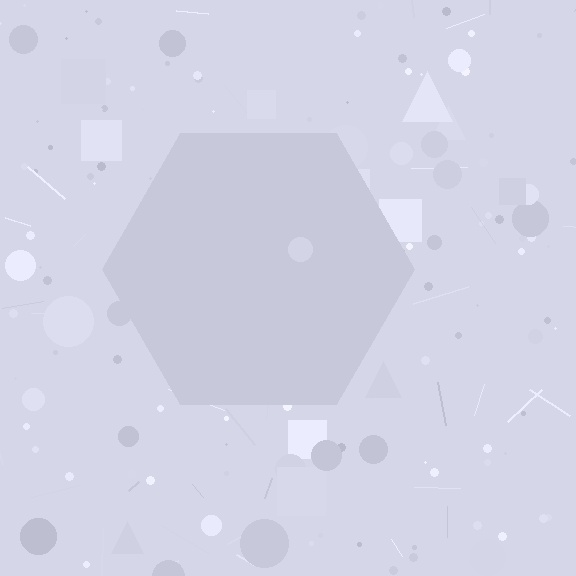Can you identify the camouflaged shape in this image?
The camouflaged shape is a hexagon.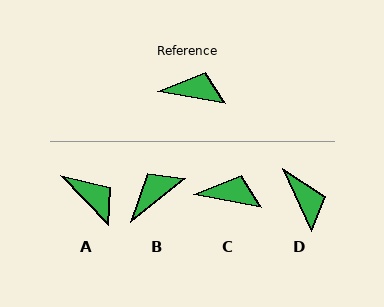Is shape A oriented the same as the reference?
No, it is off by about 35 degrees.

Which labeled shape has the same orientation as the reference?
C.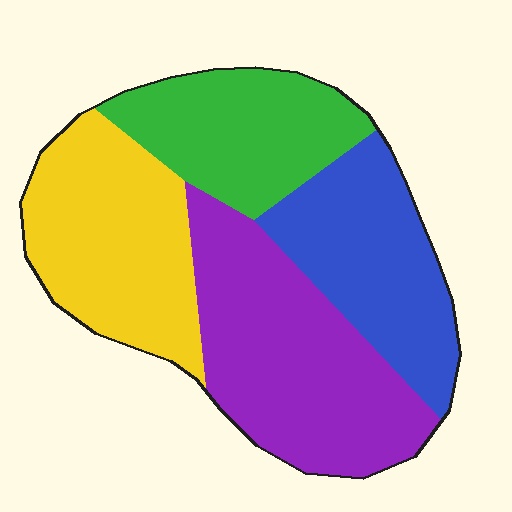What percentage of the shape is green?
Green covers about 20% of the shape.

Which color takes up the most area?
Purple, at roughly 30%.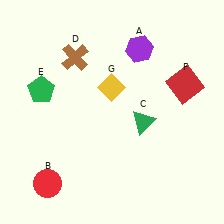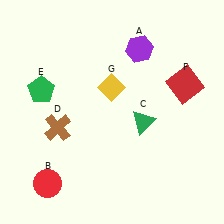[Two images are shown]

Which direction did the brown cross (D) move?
The brown cross (D) moved down.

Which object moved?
The brown cross (D) moved down.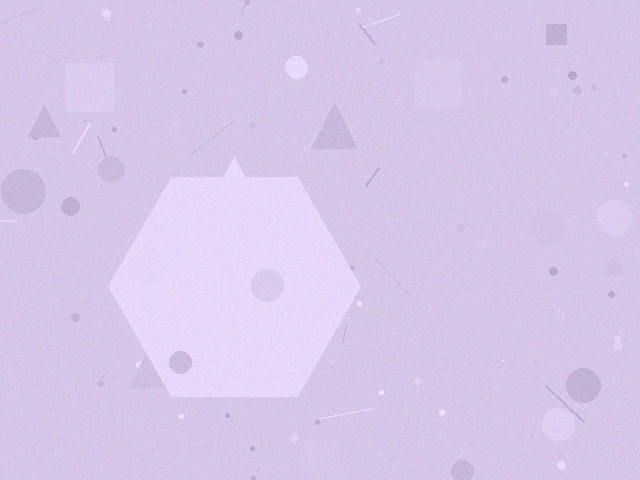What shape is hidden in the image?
A hexagon is hidden in the image.